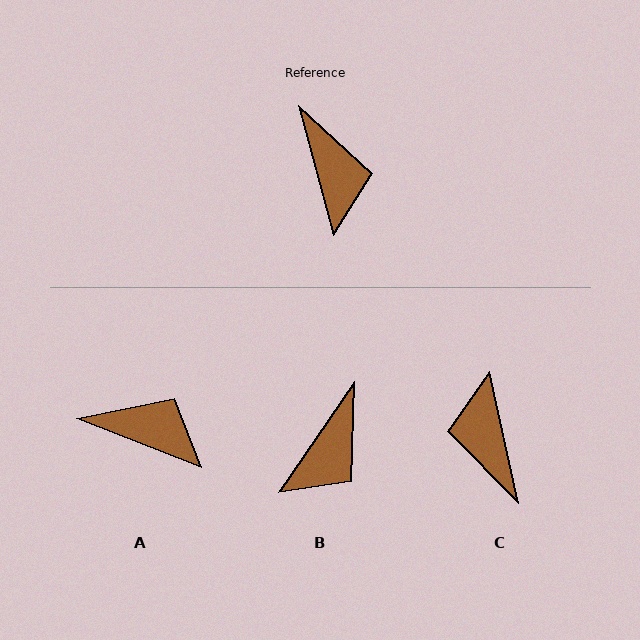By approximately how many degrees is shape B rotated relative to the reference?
Approximately 49 degrees clockwise.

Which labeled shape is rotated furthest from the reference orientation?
C, about 177 degrees away.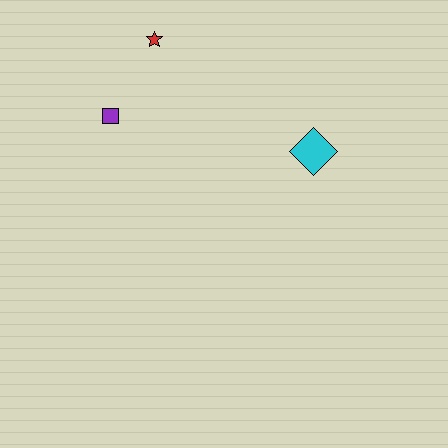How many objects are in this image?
There are 3 objects.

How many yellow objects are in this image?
There are no yellow objects.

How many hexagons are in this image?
There are no hexagons.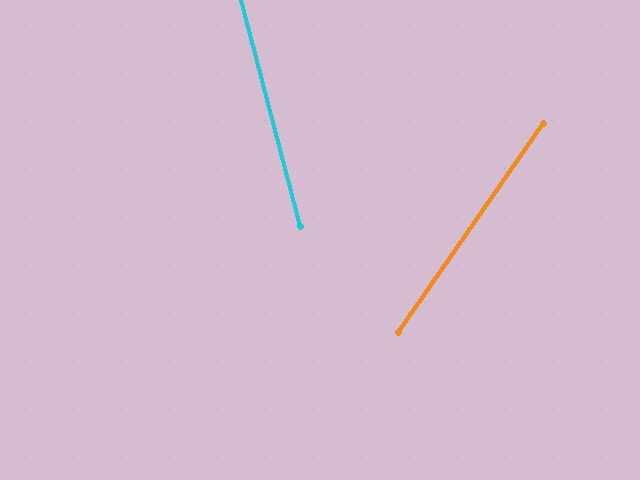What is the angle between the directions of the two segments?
Approximately 49 degrees.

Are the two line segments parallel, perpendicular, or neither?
Neither parallel nor perpendicular — they differ by about 49°.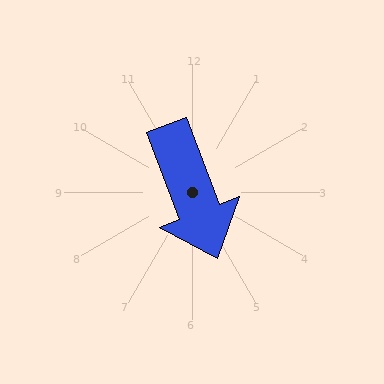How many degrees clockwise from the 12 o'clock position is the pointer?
Approximately 159 degrees.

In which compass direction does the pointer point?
South.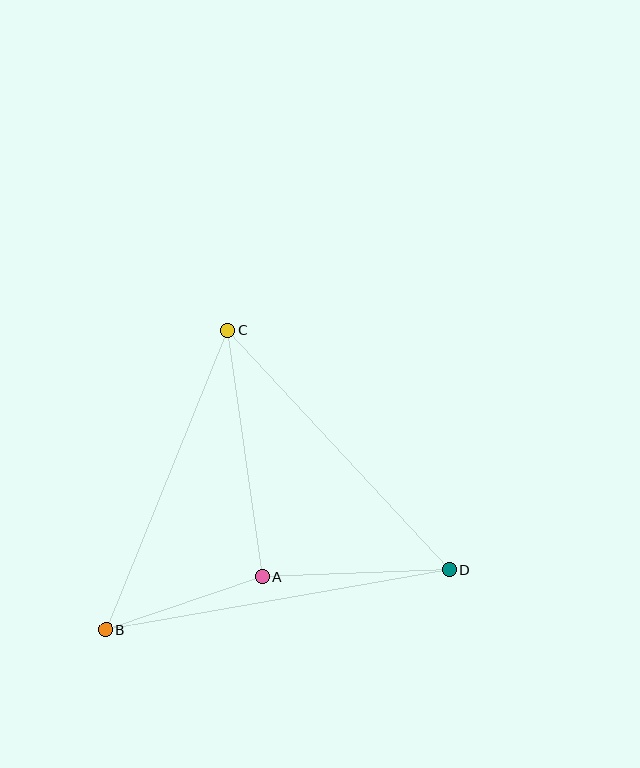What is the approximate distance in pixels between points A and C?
The distance between A and C is approximately 249 pixels.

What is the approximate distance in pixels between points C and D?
The distance between C and D is approximately 326 pixels.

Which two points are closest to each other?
Points A and B are closest to each other.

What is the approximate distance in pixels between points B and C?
The distance between B and C is approximately 323 pixels.